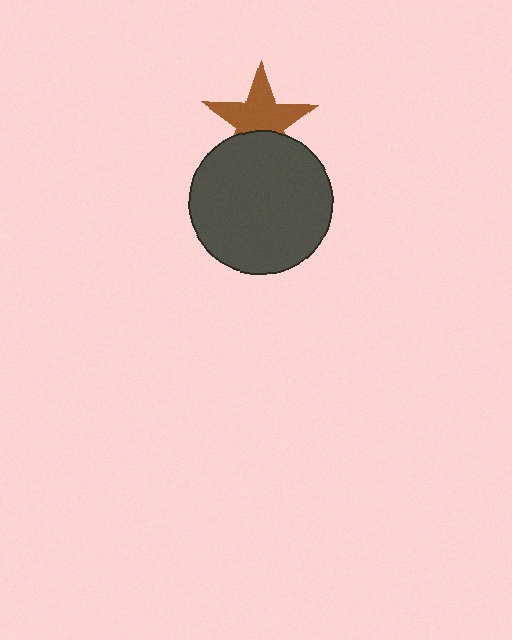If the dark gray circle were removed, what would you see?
You would see the complete brown star.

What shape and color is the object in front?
The object in front is a dark gray circle.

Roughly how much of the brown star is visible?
About half of it is visible (roughly 65%).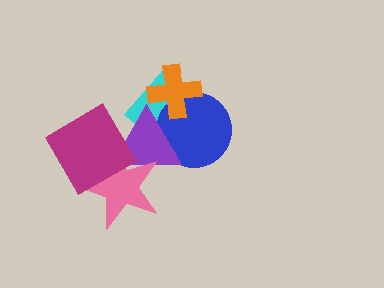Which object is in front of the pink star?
The magenta diamond is in front of the pink star.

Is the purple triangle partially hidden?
Yes, it is partially covered by another shape.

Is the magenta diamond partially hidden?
No, no other shape covers it.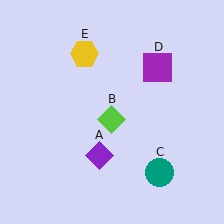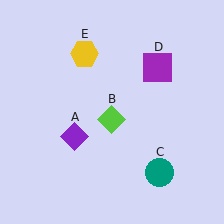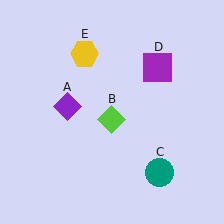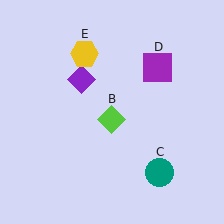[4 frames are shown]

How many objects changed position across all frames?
1 object changed position: purple diamond (object A).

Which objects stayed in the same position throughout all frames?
Lime diamond (object B) and teal circle (object C) and purple square (object D) and yellow hexagon (object E) remained stationary.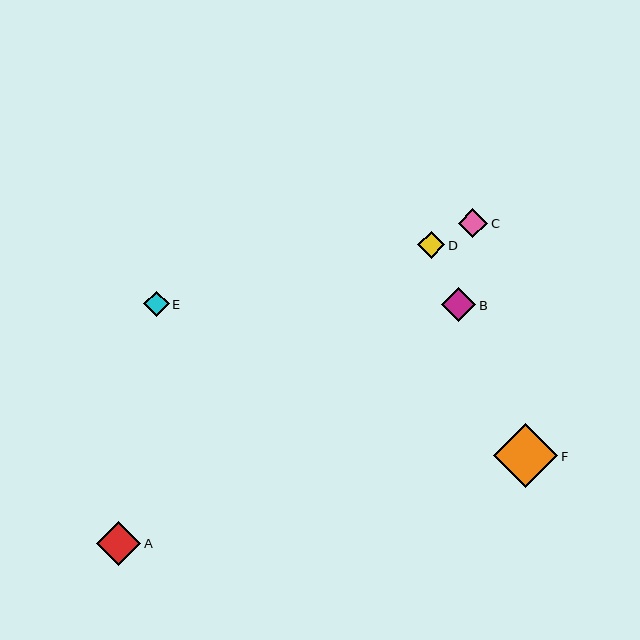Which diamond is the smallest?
Diamond E is the smallest with a size of approximately 25 pixels.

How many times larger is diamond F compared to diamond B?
Diamond F is approximately 1.9 times the size of diamond B.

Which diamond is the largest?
Diamond F is the largest with a size of approximately 64 pixels.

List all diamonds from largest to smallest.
From largest to smallest: F, A, B, C, D, E.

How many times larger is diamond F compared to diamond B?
Diamond F is approximately 1.9 times the size of diamond B.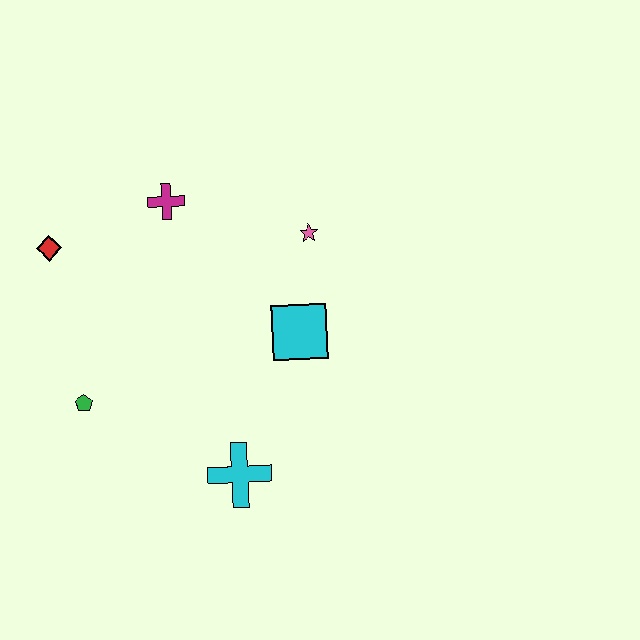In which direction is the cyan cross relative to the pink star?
The cyan cross is below the pink star.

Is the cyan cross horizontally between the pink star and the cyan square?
No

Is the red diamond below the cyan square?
No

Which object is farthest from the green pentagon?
The pink star is farthest from the green pentagon.